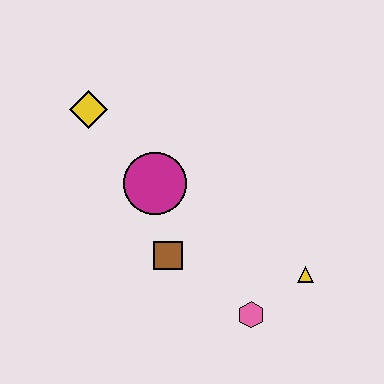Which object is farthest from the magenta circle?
The yellow triangle is farthest from the magenta circle.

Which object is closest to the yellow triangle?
The pink hexagon is closest to the yellow triangle.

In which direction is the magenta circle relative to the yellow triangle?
The magenta circle is to the left of the yellow triangle.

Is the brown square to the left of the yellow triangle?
Yes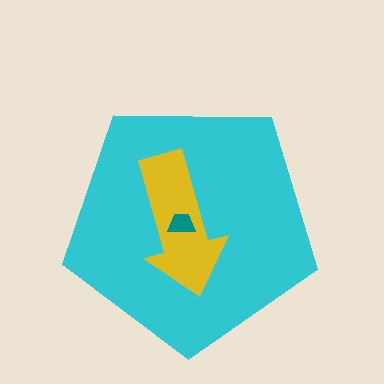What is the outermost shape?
The cyan pentagon.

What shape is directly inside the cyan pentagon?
The yellow arrow.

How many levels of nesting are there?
3.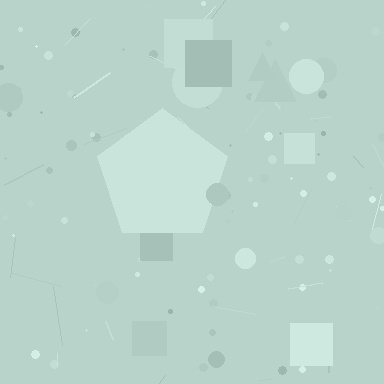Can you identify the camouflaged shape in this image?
The camouflaged shape is a pentagon.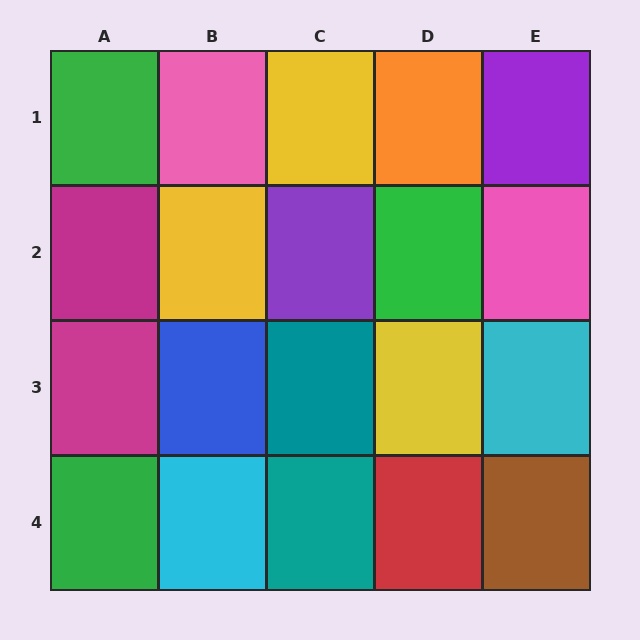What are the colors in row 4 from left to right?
Green, cyan, teal, red, brown.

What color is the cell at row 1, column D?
Orange.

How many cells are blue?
1 cell is blue.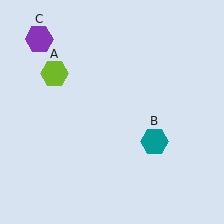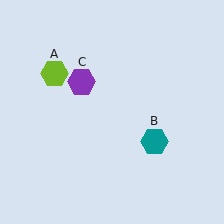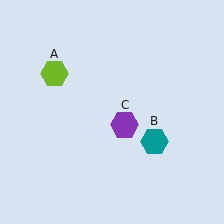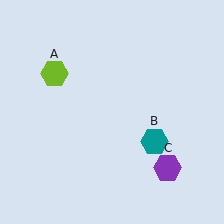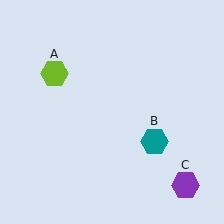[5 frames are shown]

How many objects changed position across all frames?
1 object changed position: purple hexagon (object C).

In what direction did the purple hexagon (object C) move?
The purple hexagon (object C) moved down and to the right.